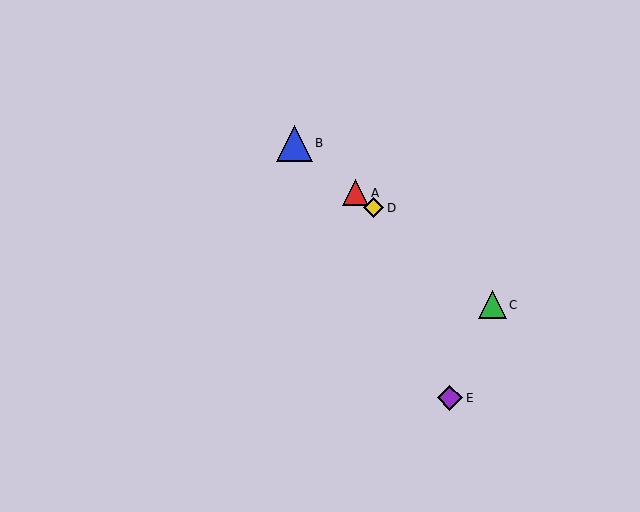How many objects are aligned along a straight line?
4 objects (A, B, C, D) are aligned along a straight line.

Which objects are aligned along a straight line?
Objects A, B, C, D are aligned along a straight line.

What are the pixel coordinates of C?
Object C is at (492, 305).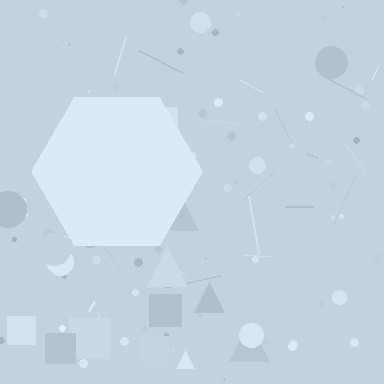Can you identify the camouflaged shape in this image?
The camouflaged shape is a hexagon.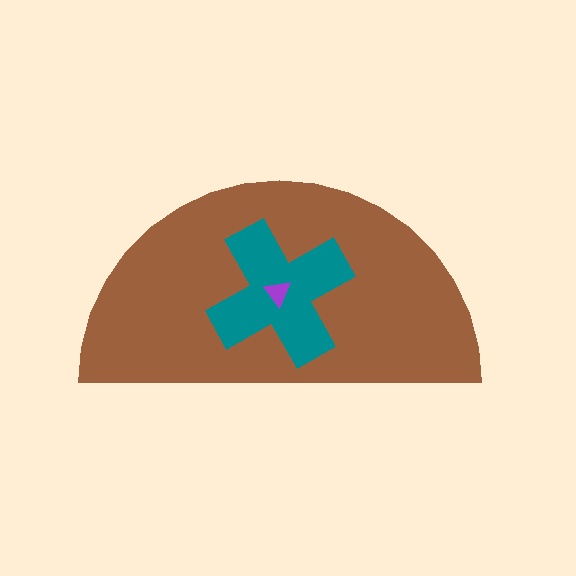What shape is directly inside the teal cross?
The purple triangle.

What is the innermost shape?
The purple triangle.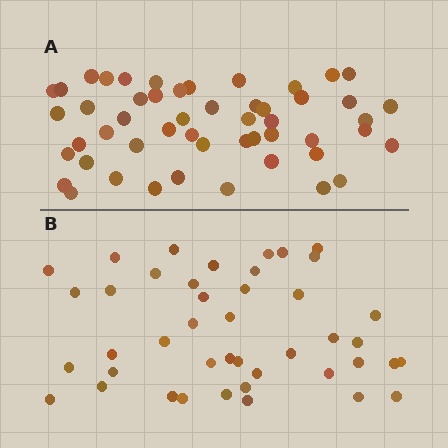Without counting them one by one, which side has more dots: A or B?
Region A (the top region) has more dots.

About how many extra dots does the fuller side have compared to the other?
Region A has roughly 8 or so more dots than region B.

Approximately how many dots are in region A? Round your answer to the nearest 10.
About 50 dots. (The exact count is 51, which rounds to 50.)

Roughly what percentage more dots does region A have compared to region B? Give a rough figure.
About 20% more.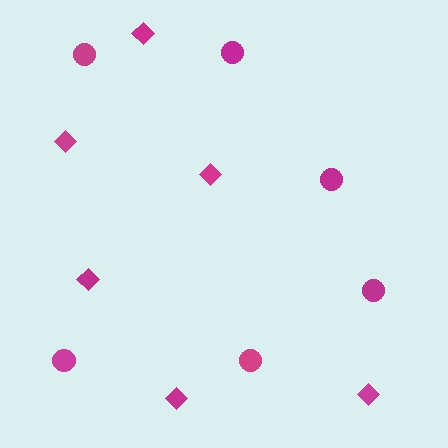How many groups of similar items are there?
There are 2 groups: one group of circles (6) and one group of diamonds (6).